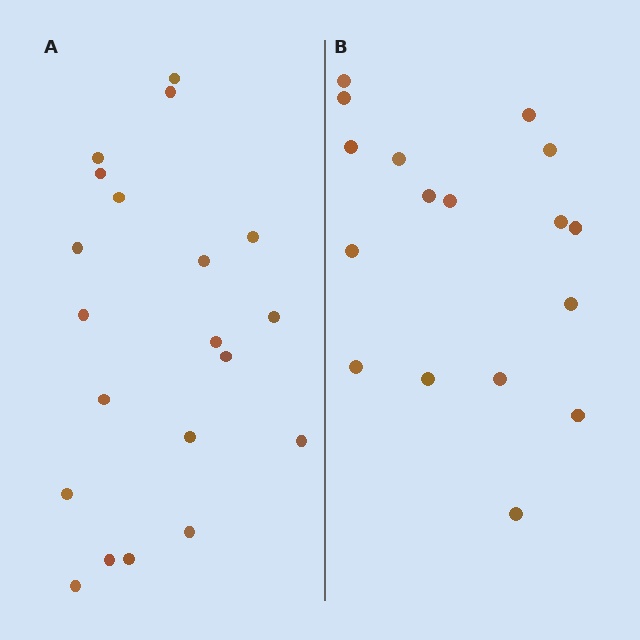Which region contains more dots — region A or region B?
Region A (the left region) has more dots.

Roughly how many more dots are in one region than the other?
Region A has just a few more — roughly 2 or 3 more dots than region B.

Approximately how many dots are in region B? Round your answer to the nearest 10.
About 20 dots. (The exact count is 17, which rounds to 20.)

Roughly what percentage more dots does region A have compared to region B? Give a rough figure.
About 20% more.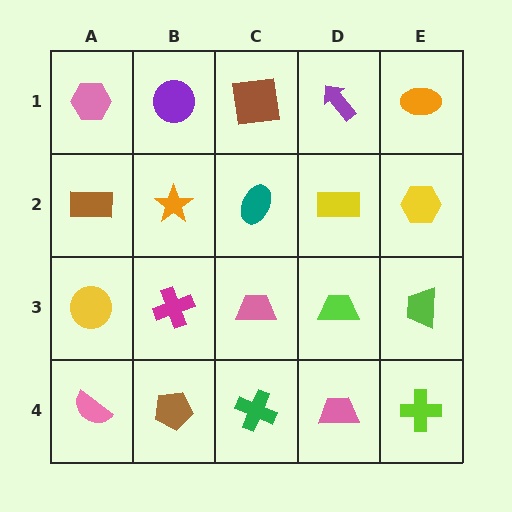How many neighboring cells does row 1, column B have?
3.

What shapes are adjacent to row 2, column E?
An orange ellipse (row 1, column E), a lime trapezoid (row 3, column E), a yellow rectangle (row 2, column D).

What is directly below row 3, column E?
A lime cross.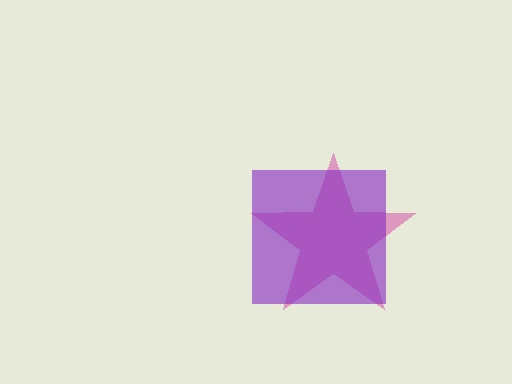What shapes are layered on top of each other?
The layered shapes are: a magenta star, a purple square.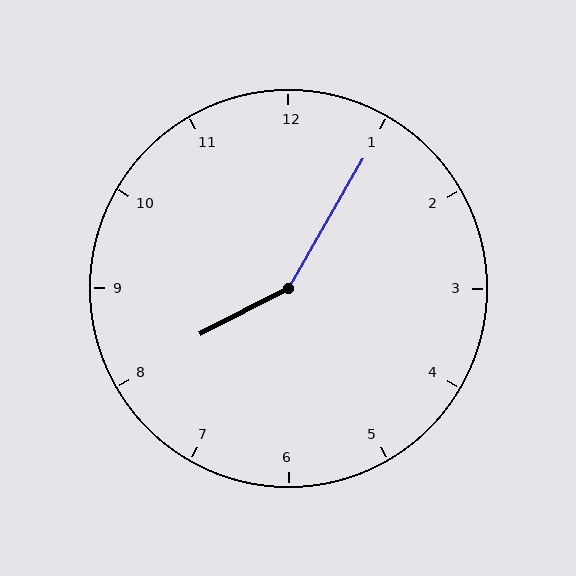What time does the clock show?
8:05.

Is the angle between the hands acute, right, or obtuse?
It is obtuse.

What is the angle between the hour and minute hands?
Approximately 148 degrees.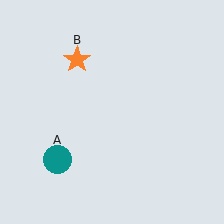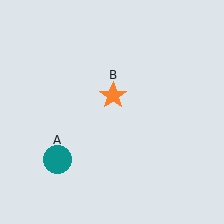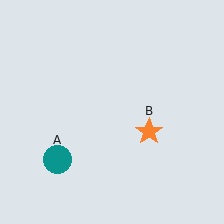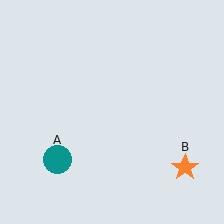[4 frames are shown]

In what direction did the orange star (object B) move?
The orange star (object B) moved down and to the right.